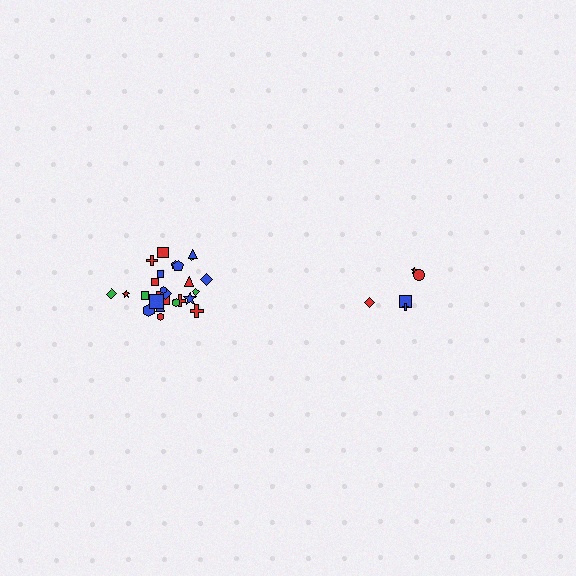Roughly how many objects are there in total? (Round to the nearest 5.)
Roughly 30 objects in total.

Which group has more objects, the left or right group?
The left group.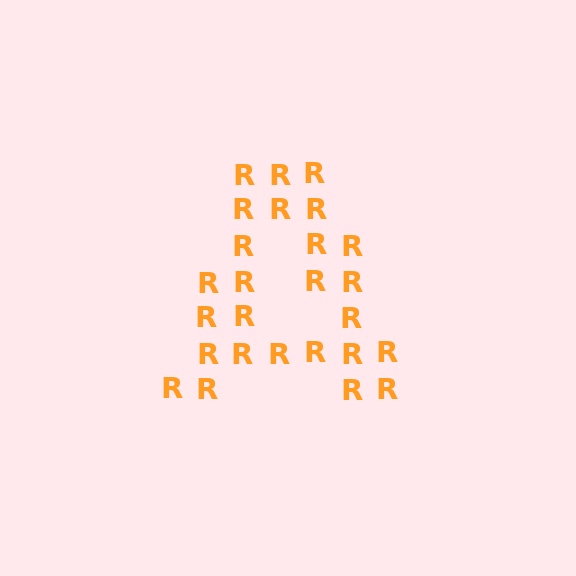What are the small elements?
The small elements are letter R's.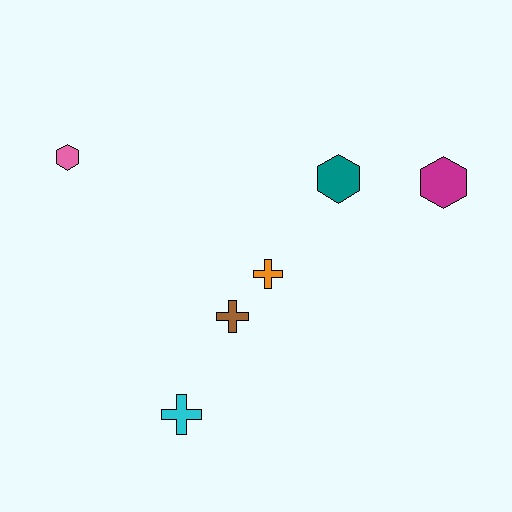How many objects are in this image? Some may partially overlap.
There are 6 objects.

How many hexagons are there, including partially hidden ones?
There are 3 hexagons.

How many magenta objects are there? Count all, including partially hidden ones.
There is 1 magenta object.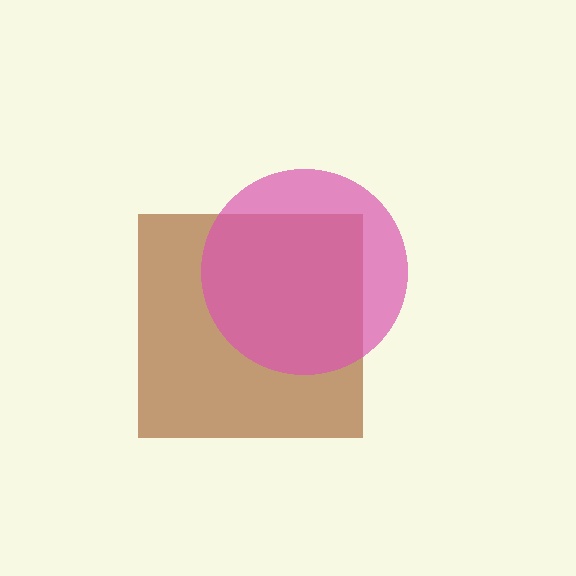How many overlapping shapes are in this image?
There are 2 overlapping shapes in the image.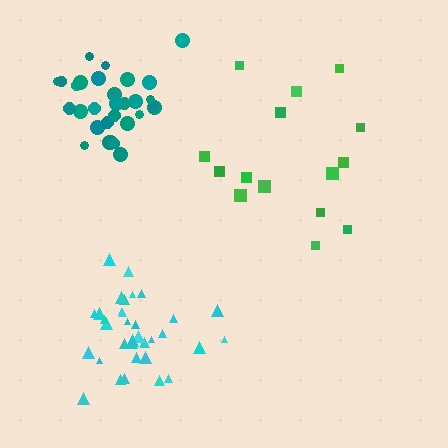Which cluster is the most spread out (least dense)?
Green.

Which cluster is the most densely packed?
Teal.